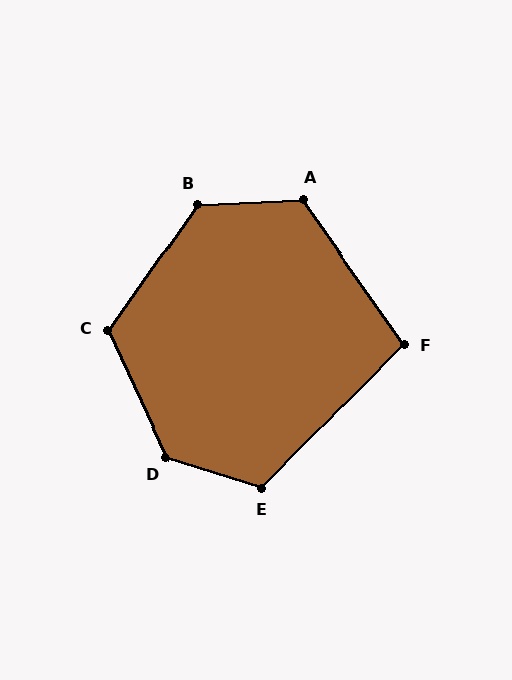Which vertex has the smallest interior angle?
F, at approximately 100 degrees.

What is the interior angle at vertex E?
Approximately 117 degrees (obtuse).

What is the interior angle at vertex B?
Approximately 128 degrees (obtuse).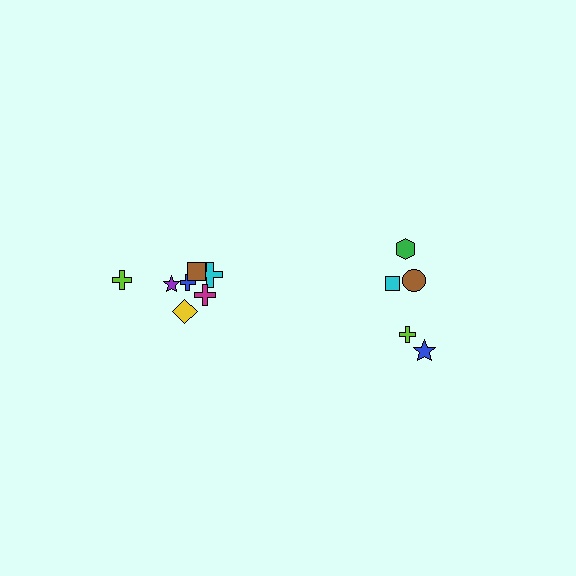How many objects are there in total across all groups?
There are 12 objects.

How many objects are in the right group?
There are 5 objects.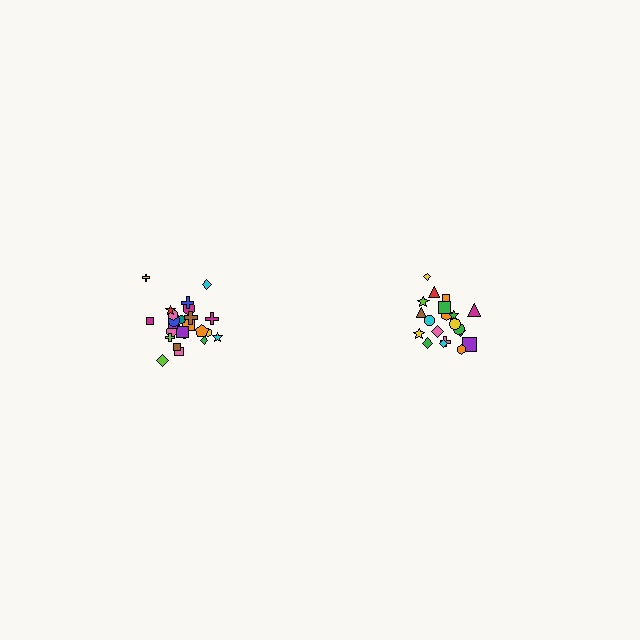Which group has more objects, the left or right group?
The left group.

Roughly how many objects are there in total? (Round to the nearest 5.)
Roughly 45 objects in total.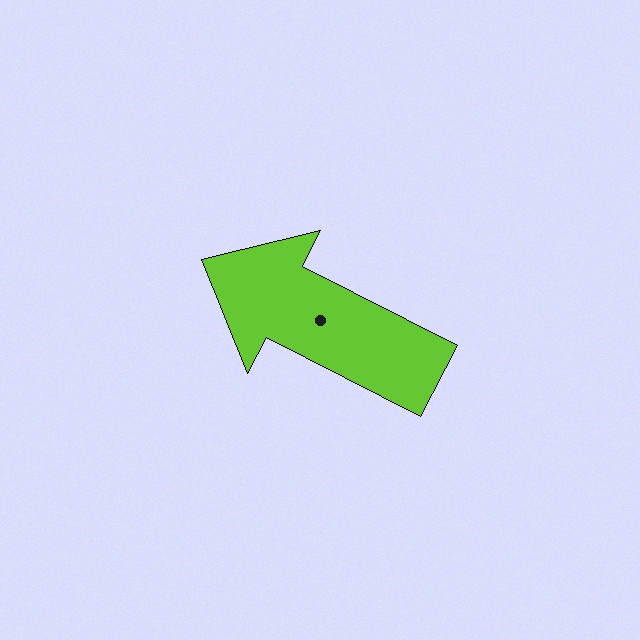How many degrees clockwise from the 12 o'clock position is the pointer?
Approximately 297 degrees.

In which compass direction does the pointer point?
Northwest.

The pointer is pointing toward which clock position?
Roughly 10 o'clock.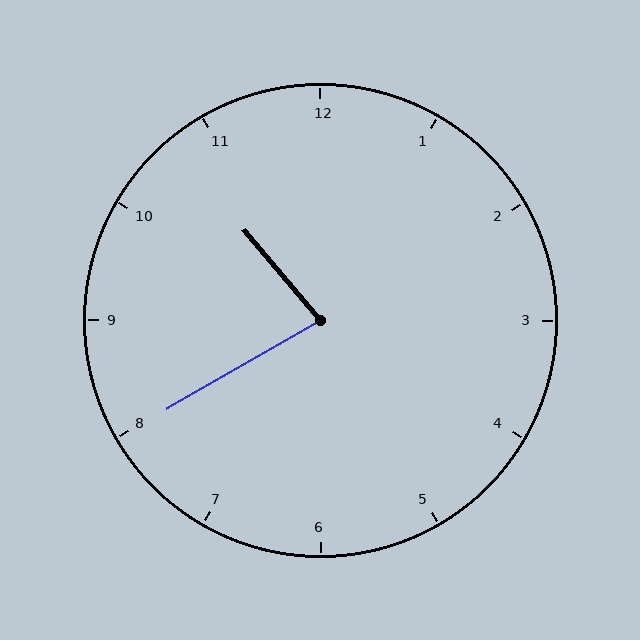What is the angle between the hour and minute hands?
Approximately 80 degrees.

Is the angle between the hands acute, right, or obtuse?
It is acute.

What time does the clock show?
10:40.